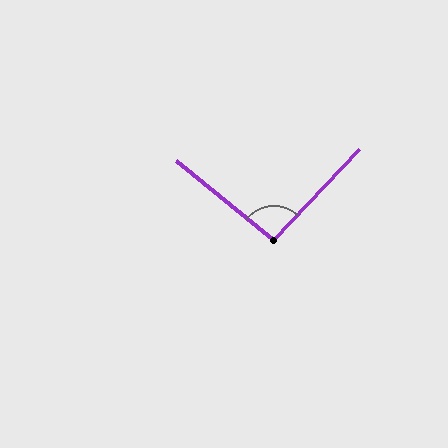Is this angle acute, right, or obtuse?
It is approximately a right angle.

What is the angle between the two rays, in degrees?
Approximately 94 degrees.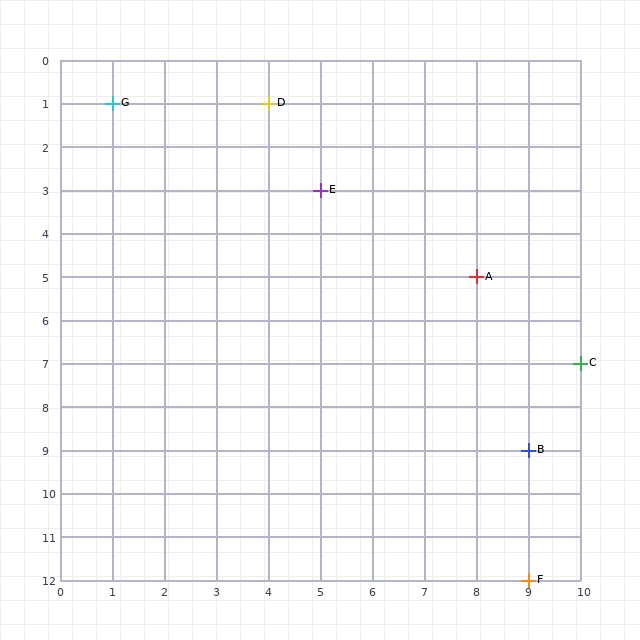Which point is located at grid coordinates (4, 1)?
Point D is at (4, 1).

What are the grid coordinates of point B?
Point B is at grid coordinates (9, 9).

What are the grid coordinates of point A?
Point A is at grid coordinates (8, 5).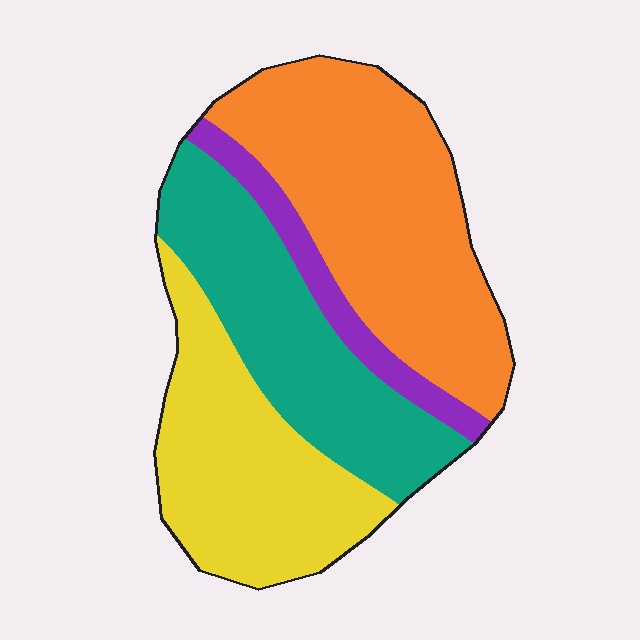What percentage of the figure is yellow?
Yellow takes up between a quarter and a half of the figure.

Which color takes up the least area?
Purple, at roughly 10%.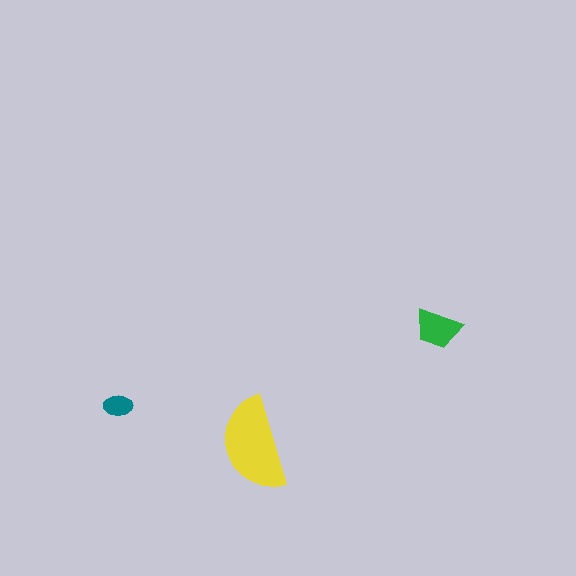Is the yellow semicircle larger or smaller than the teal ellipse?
Larger.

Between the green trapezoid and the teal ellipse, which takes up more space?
The green trapezoid.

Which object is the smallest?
The teal ellipse.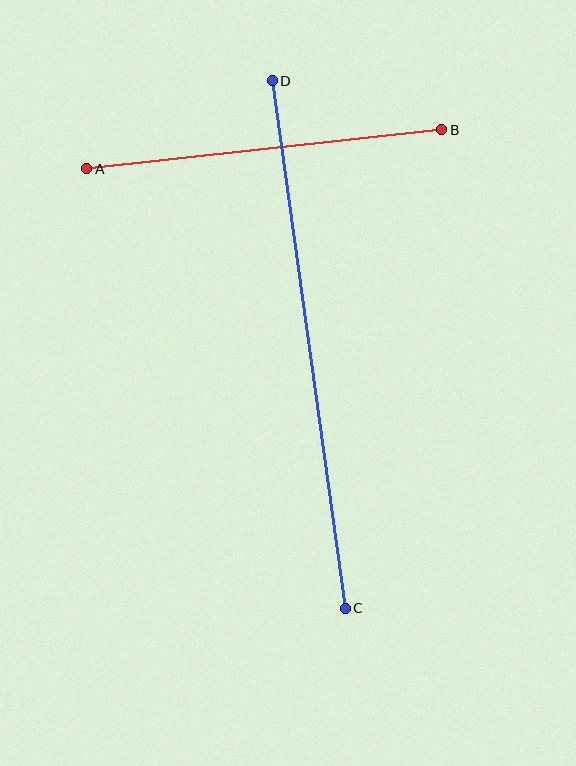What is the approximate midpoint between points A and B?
The midpoint is at approximately (264, 149) pixels.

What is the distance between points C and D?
The distance is approximately 532 pixels.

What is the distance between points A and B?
The distance is approximately 357 pixels.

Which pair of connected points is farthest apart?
Points C and D are farthest apart.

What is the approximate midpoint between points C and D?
The midpoint is at approximately (309, 345) pixels.